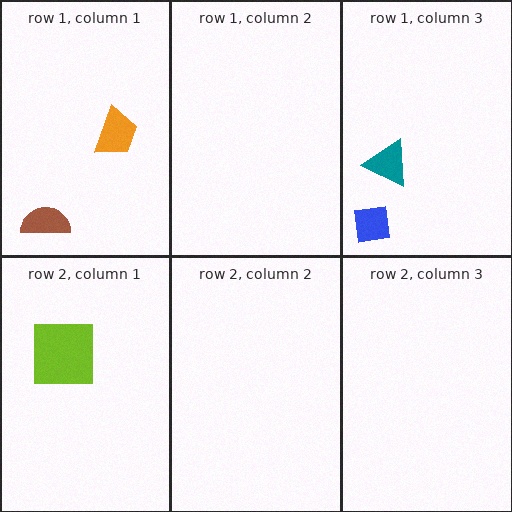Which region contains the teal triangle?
The row 1, column 3 region.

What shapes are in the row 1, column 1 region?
The orange trapezoid, the brown semicircle.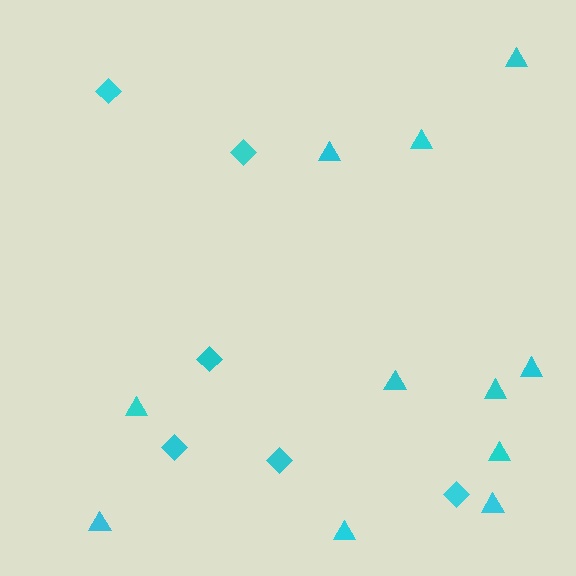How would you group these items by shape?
There are 2 groups: one group of diamonds (6) and one group of triangles (11).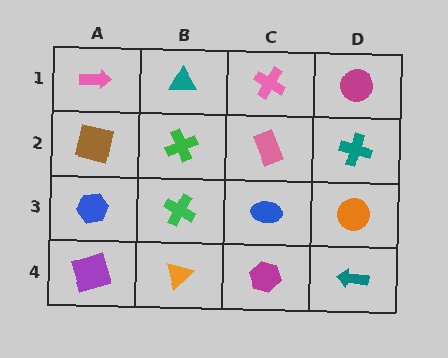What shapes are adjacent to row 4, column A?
A blue hexagon (row 3, column A), an orange triangle (row 4, column B).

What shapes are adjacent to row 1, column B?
A green cross (row 2, column B), a pink arrow (row 1, column A), a pink cross (row 1, column C).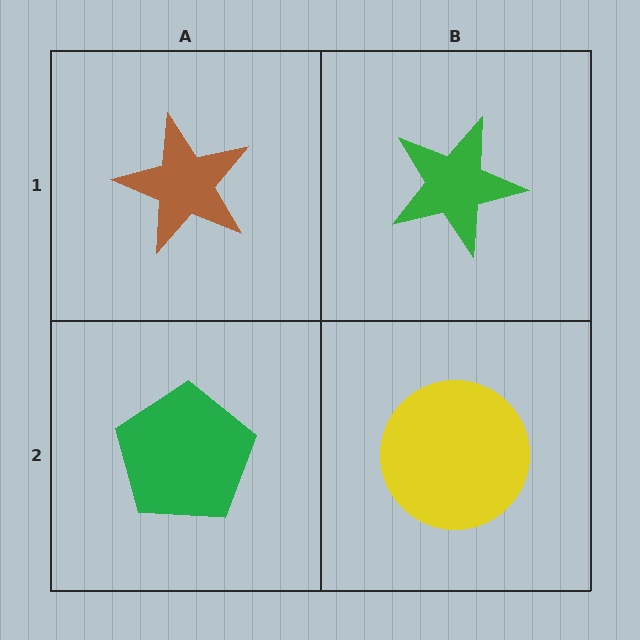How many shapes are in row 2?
2 shapes.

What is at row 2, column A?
A green pentagon.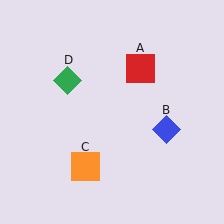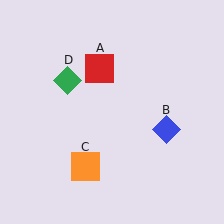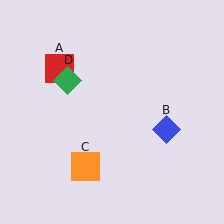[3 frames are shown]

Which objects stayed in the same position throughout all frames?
Blue diamond (object B) and orange square (object C) and green diamond (object D) remained stationary.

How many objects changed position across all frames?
1 object changed position: red square (object A).